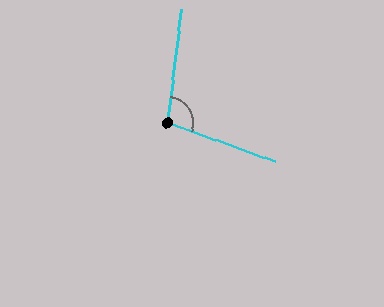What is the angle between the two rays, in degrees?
Approximately 103 degrees.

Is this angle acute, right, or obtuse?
It is obtuse.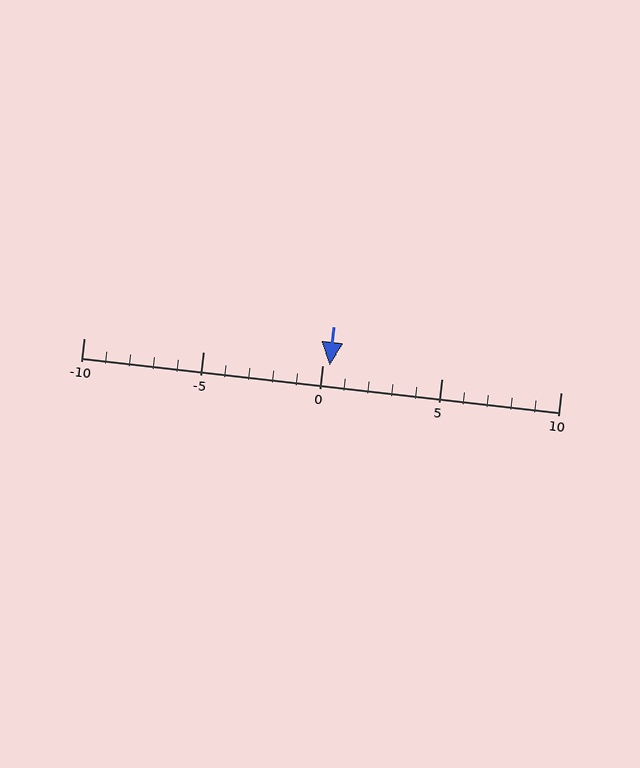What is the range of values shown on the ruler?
The ruler shows values from -10 to 10.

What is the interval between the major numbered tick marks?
The major tick marks are spaced 5 units apart.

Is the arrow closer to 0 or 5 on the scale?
The arrow is closer to 0.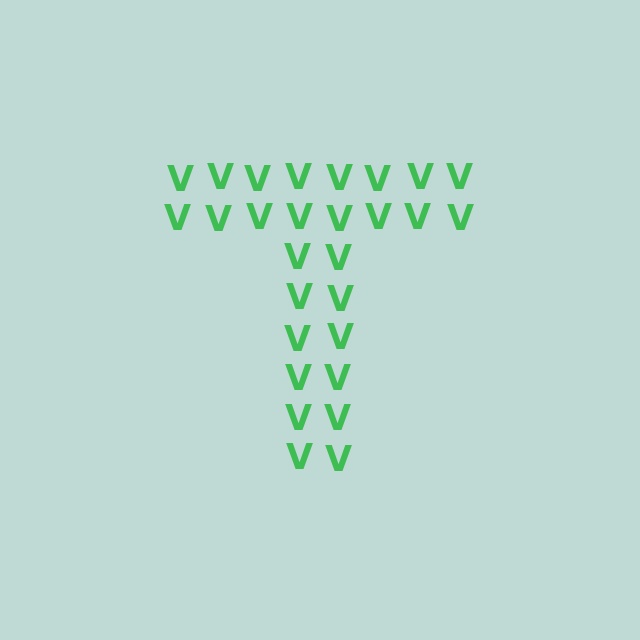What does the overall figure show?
The overall figure shows the letter T.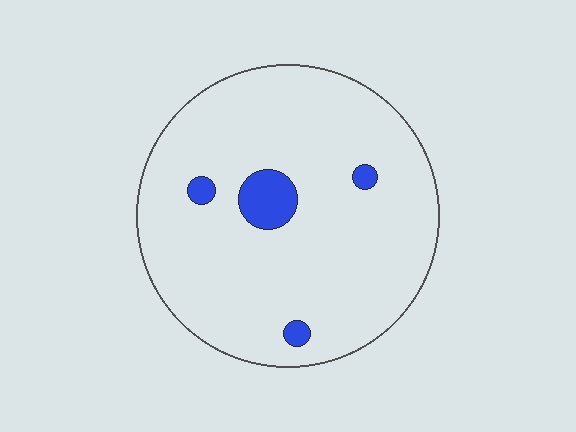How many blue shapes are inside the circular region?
4.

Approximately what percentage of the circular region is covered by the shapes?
Approximately 5%.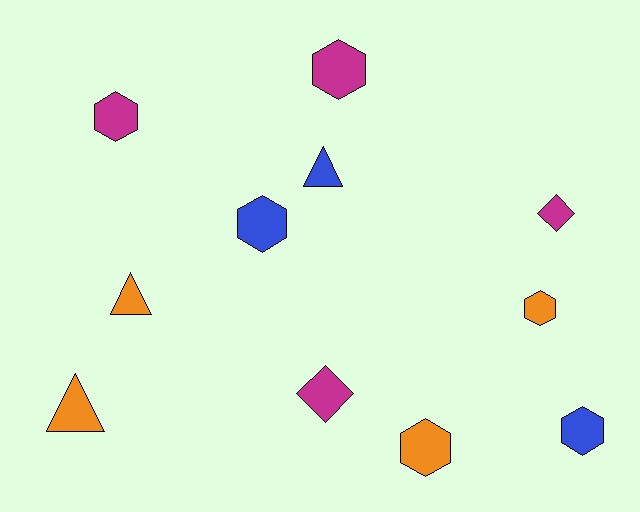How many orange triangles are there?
There are 2 orange triangles.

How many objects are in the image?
There are 11 objects.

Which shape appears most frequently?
Hexagon, with 6 objects.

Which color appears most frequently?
Orange, with 4 objects.